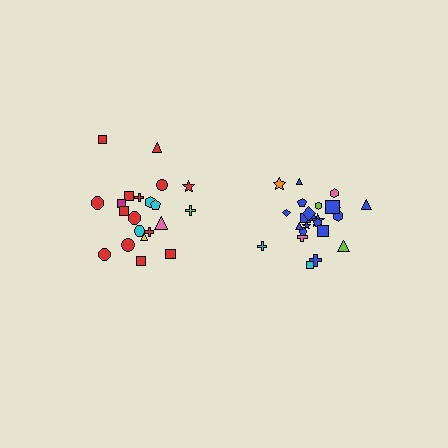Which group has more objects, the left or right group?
The right group.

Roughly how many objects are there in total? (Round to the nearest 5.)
Roughly 45 objects in total.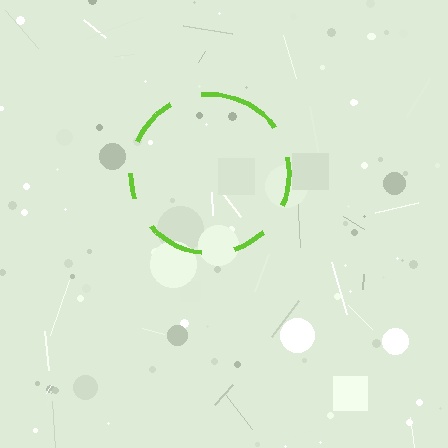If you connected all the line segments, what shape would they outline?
They would outline a circle.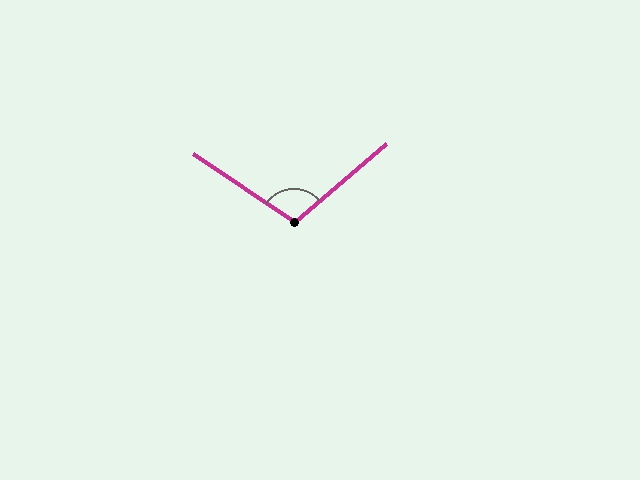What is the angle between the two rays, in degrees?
Approximately 105 degrees.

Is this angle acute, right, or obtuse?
It is obtuse.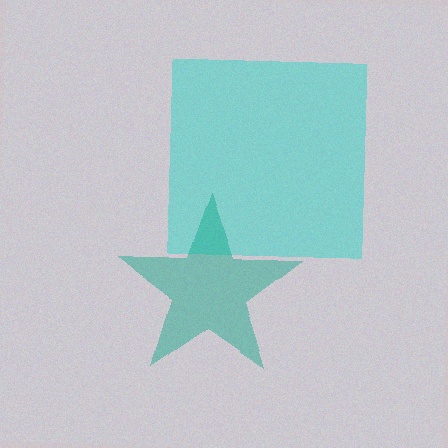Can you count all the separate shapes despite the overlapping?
Yes, there are 2 separate shapes.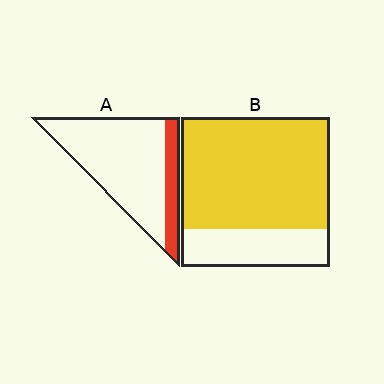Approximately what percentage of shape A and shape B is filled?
A is approximately 20% and B is approximately 75%.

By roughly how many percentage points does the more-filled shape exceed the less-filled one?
By roughly 55 percentage points (B over A).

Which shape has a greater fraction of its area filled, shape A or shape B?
Shape B.